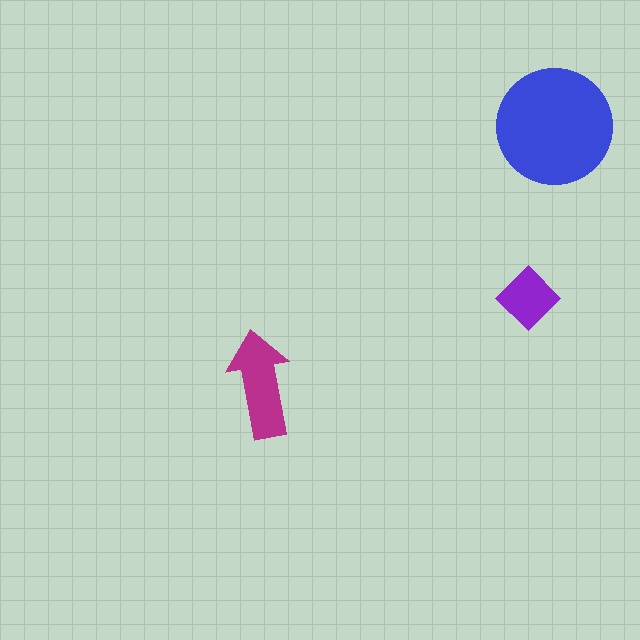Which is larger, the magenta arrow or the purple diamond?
The magenta arrow.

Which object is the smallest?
The purple diamond.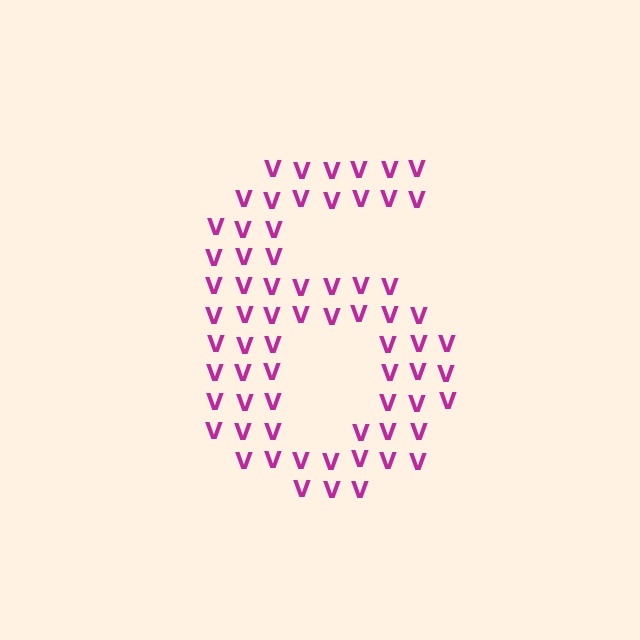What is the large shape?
The large shape is the digit 6.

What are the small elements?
The small elements are letter V's.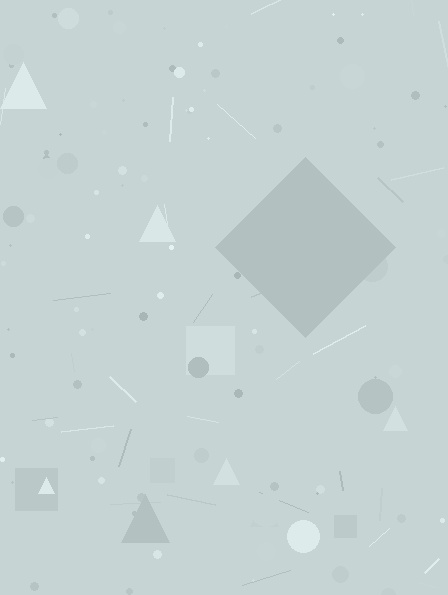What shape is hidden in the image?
A diamond is hidden in the image.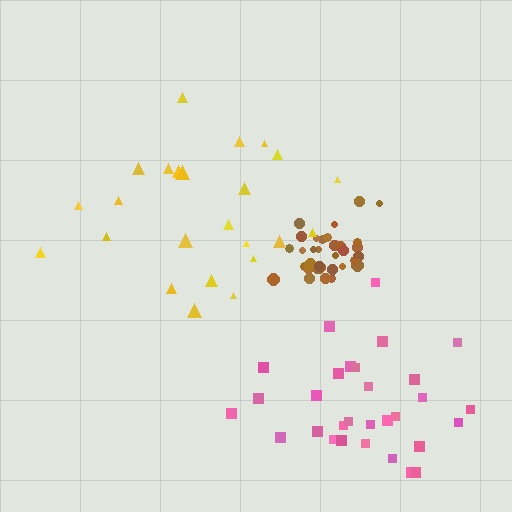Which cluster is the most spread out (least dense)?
Yellow.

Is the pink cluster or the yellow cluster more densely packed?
Pink.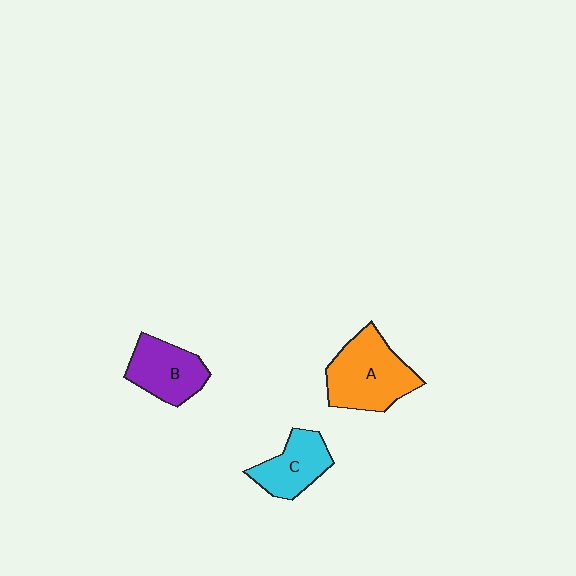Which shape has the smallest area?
Shape C (cyan).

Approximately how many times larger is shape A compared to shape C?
Approximately 1.5 times.